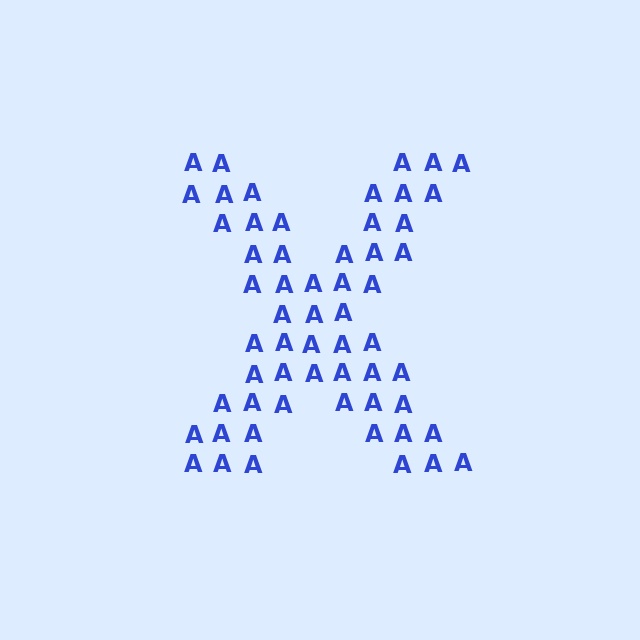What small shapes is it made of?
It is made of small letter A's.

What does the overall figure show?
The overall figure shows the letter X.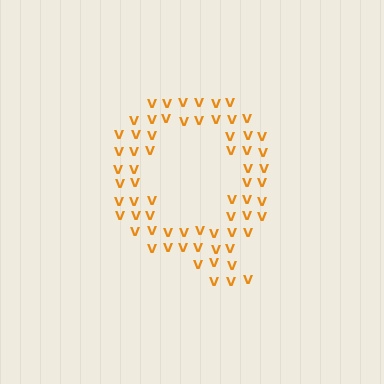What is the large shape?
The large shape is the letter Q.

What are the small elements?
The small elements are letter V's.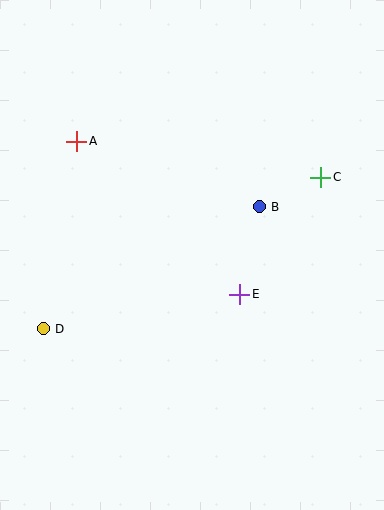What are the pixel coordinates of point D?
Point D is at (43, 329).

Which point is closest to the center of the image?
Point E at (240, 294) is closest to the center.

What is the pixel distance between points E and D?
The distance between E and D is 200 pixels.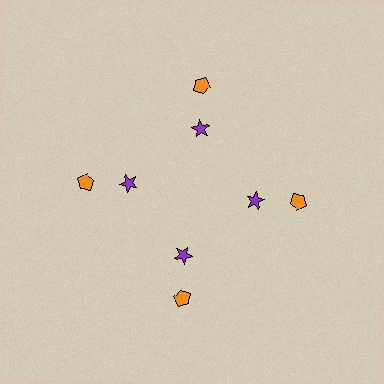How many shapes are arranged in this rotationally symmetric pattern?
There are 8 shapes, arranged in 4 groups of 2.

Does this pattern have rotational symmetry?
Yes, this pattern has 4-fold rotational symmetry. It looks the same after rotating 90 degrees around the center.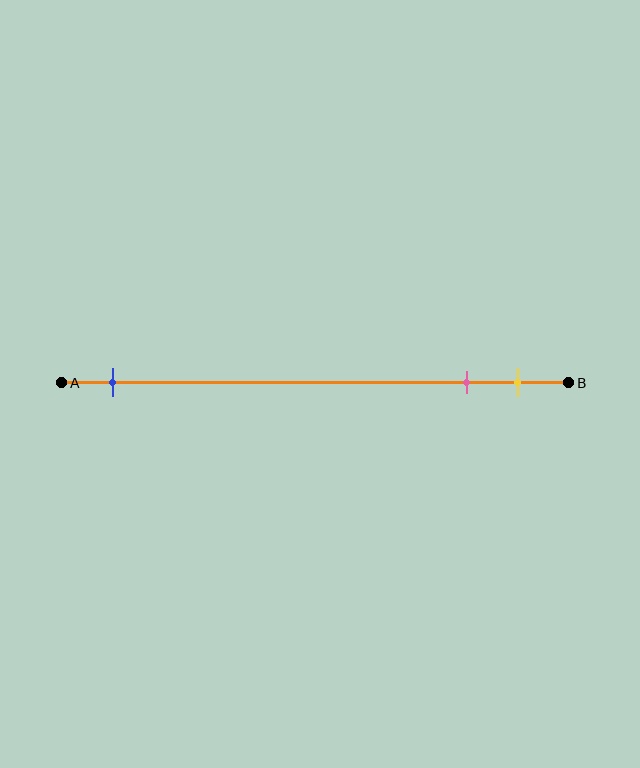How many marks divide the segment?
There are 3 marks dividing the segment.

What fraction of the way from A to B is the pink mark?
The pink mark is approximately 80% (0.8) of the way from A to B.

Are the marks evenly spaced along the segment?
No, the marks are not evenly spaced.